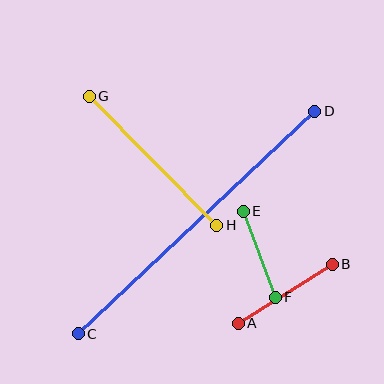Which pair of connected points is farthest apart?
Points C and D are farthest apart.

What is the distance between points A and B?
The distance is approximately 111 pixels.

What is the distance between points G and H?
The distance is approximately 181 pixels.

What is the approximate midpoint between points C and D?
The midpoint is at approximately (196, 222) pixels.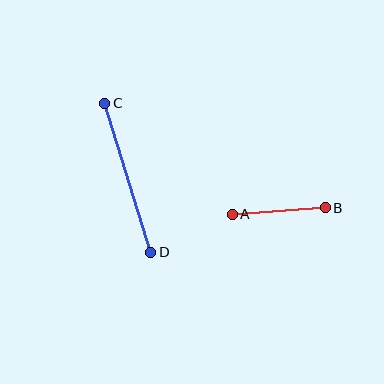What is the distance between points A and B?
The distance is approximately 93 pixels.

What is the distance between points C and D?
The distance is approximately 156 pixels.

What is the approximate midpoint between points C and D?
The midpoint is at approximately (128, 178) pixels.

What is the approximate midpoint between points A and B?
The midpoint is at approximately (279, 211) pixels.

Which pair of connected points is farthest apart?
Points C and D are farthest apart.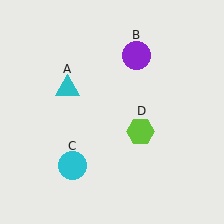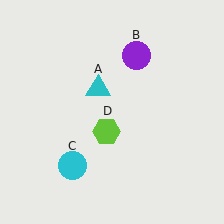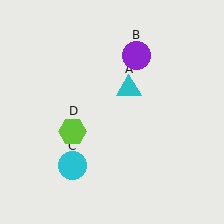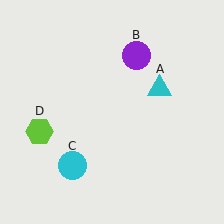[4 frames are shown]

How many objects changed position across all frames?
2 objects changed position: cyan triangle (object A), lime hexagon (object D).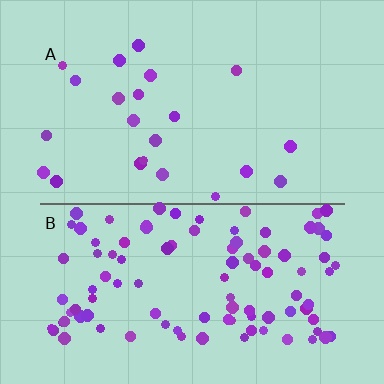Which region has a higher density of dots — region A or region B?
B (the bottom).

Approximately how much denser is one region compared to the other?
Approximately 4.6× — region B over region A.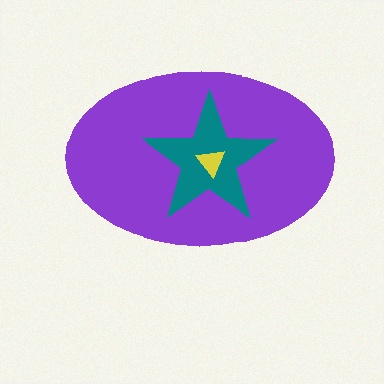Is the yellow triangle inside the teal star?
Yes.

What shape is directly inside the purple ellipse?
The teal star.